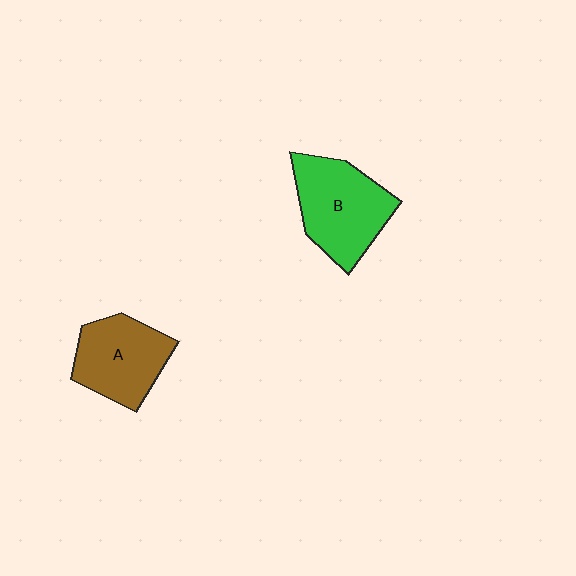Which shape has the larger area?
Shape B (green).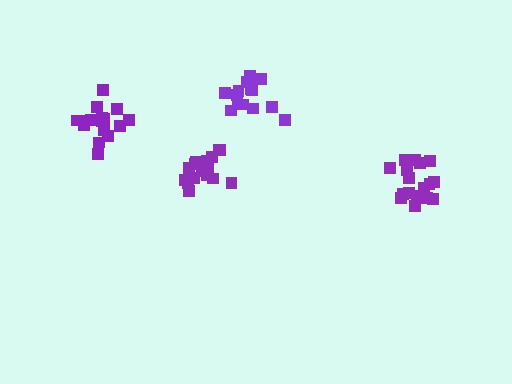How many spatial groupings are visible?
There are 4 spatial groupings.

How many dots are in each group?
Group 1: 16 dots, Group 2: 18 dots, Group 3: 15 dots, Group 4: 17 dots (66 total).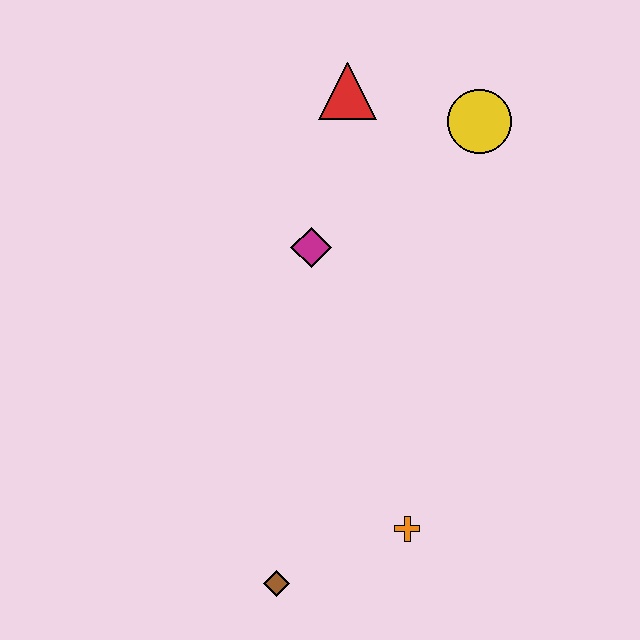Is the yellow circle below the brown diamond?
No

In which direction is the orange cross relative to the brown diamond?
The orange cross is to the right of the brown diamond.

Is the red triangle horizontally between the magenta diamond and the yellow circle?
Yes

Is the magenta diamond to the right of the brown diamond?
Yes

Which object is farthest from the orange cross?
The red triangle is farthest from the orange cross.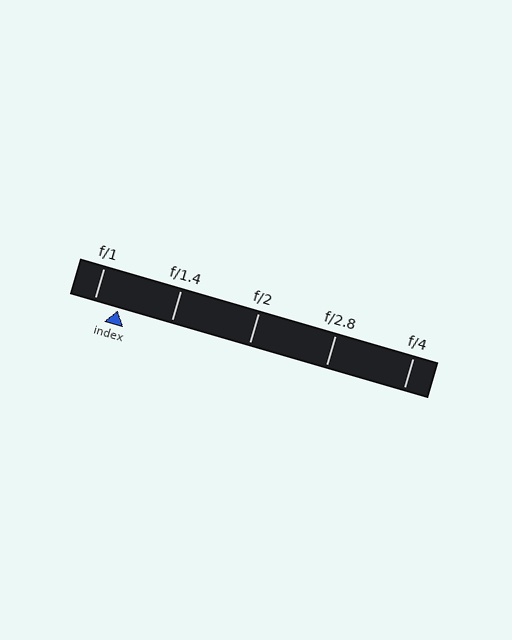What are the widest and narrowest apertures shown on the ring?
The widest aperture shown is f/1 and the narrowest is f/4.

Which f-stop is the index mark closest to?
The index mark is closest to f/1.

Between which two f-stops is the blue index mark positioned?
The index mark is between f/1 and f/1.4.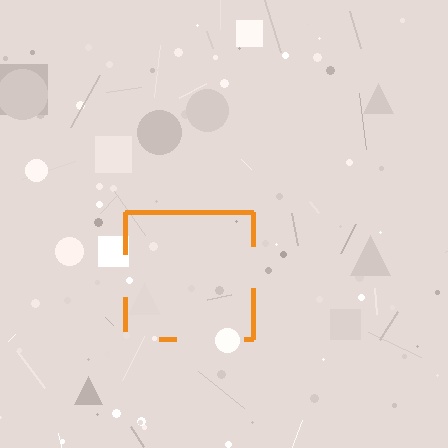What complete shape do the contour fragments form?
The contour fragments form a square.